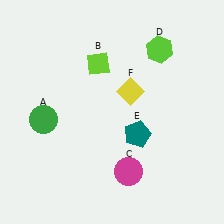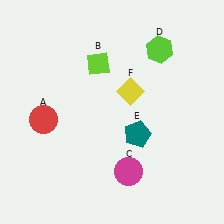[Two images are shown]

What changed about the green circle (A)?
In Image 1, A is green. In Image 2, it changed to red.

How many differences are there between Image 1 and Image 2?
There is 1 difference between the two images.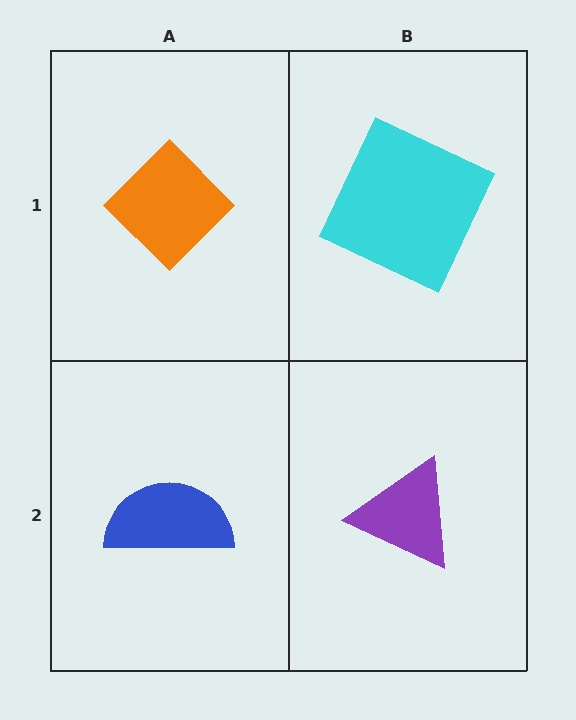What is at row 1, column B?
A cyan square.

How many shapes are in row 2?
2 shapes.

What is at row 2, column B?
A purple triangle.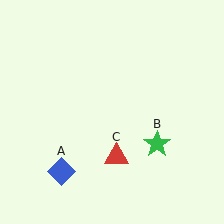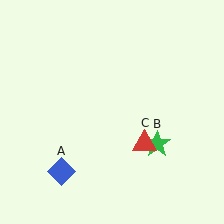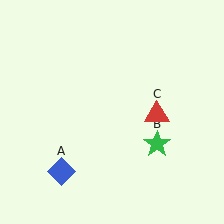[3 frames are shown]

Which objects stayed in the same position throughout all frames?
Blue diamond (object A) and green star (object B) remained stationary.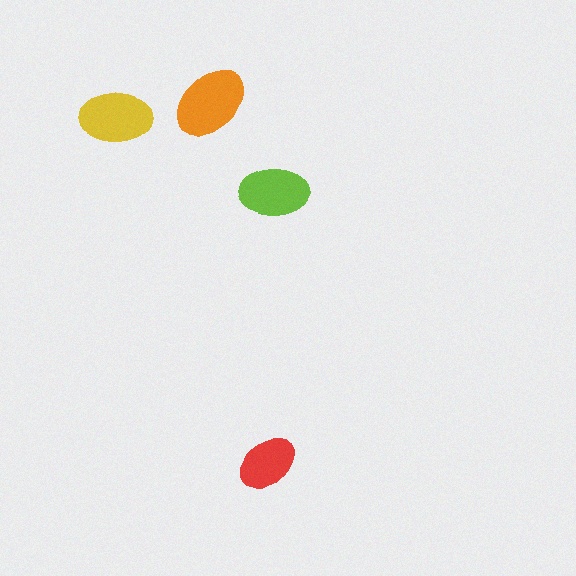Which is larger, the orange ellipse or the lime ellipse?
The orange one.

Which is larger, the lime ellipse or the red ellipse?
The lime one.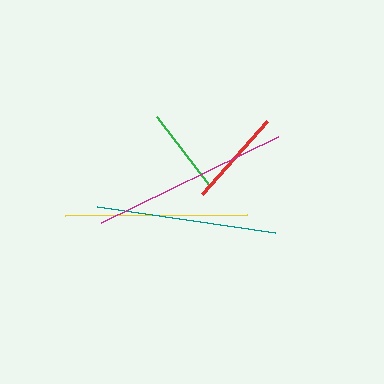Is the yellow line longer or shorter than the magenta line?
The magenta line is longer than the yellow line.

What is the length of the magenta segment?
The magenta segment is approximately 197 pixels long.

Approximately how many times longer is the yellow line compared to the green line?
The yellow line is approximately 2.1 times the length of the green line.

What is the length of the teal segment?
The teal segment is approximately 179 pixels long.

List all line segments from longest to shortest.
From longest to shortest: magenta, yellow, teal, red, green.